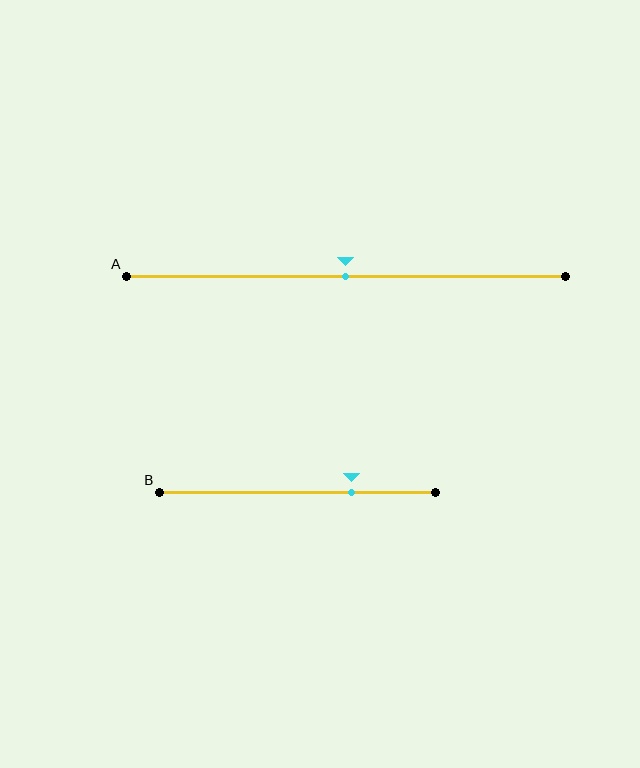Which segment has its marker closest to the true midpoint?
Segment A has its marker closest to the true midpoint.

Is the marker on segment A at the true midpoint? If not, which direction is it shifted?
Yes, the marker on segment A is at the true midpoint.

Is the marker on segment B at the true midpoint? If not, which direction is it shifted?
No, the marker on segment B is shifted to the right by about 20% of the segment length.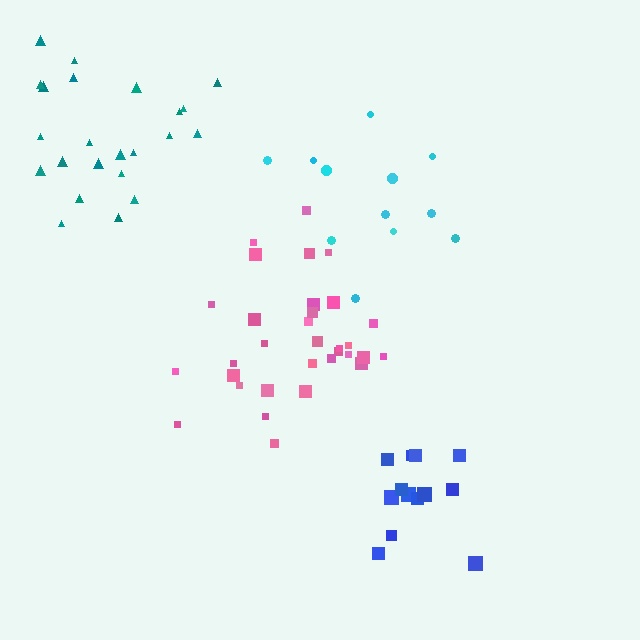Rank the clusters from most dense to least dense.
pink, blue, teal, cyan.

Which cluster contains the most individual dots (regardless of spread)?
Pink (32).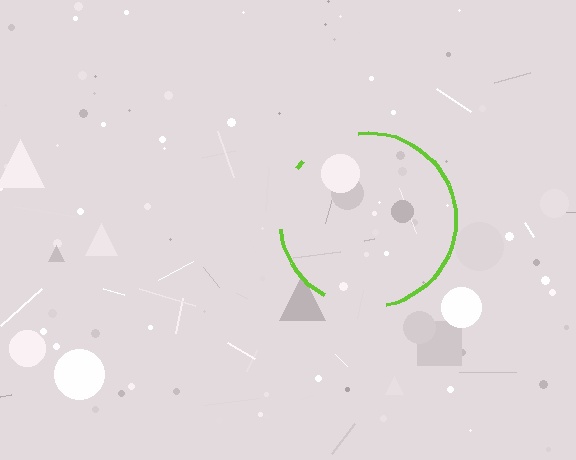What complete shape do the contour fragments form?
The contour fragments form a circle.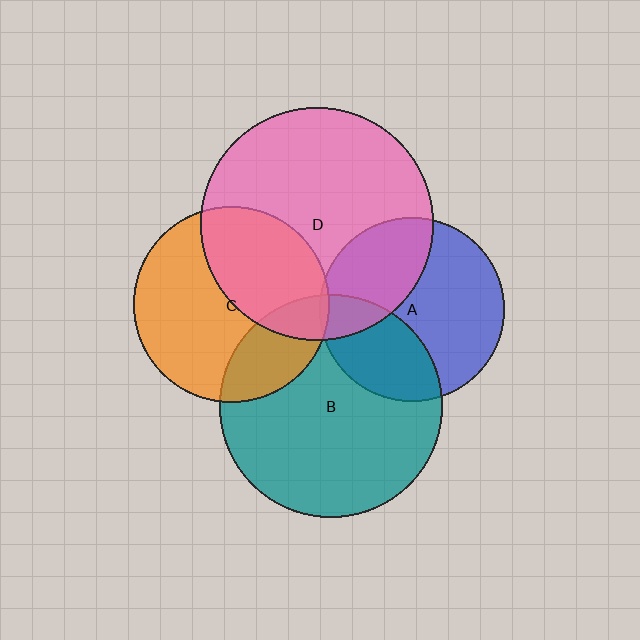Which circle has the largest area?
Circle D (pink).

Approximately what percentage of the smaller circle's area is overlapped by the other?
Approximately 5%.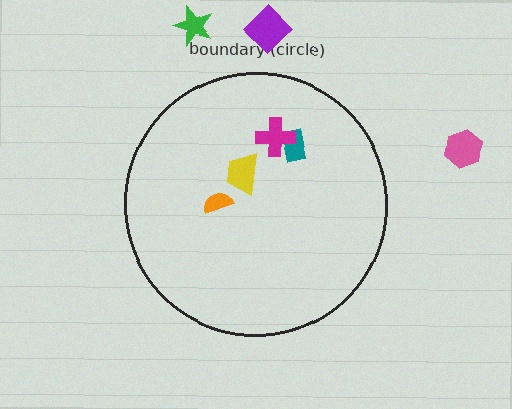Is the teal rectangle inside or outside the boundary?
Inside.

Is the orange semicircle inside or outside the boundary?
Inside.